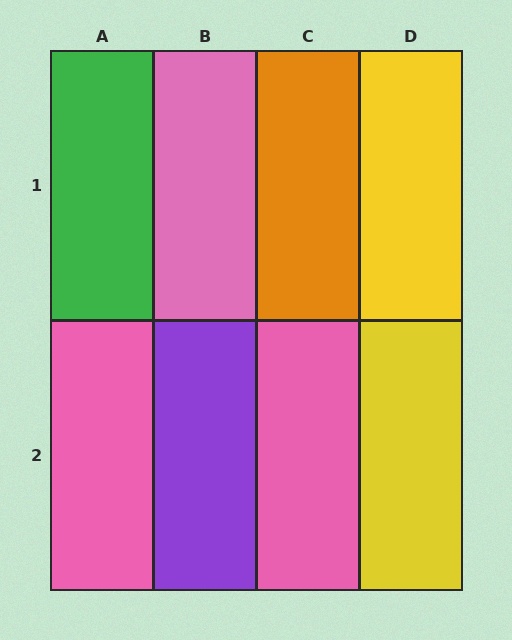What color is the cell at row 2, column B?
Purple.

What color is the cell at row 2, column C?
Pink.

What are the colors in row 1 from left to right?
Green, pink, orange, yellow.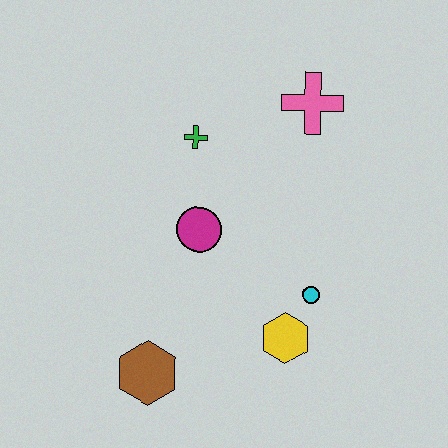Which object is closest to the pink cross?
The green cross is closest to the pink cross.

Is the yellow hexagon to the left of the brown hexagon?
No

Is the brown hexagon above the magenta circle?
No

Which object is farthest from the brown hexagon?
The pink cross is farthest from the brown hexagon.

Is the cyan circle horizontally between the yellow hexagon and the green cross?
No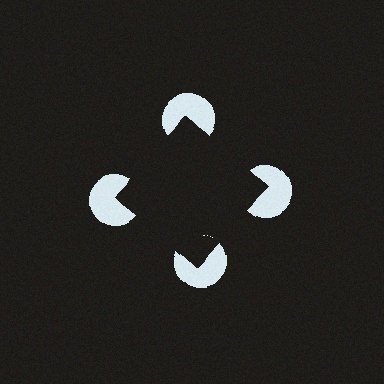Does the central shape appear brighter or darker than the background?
It typically appears slightly darker than the background, even though no actual brightness change is drawn.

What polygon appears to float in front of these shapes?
An illusory square — its edges are inferred from the aligned wedge cuts in the pac-man discs, not physically drawn.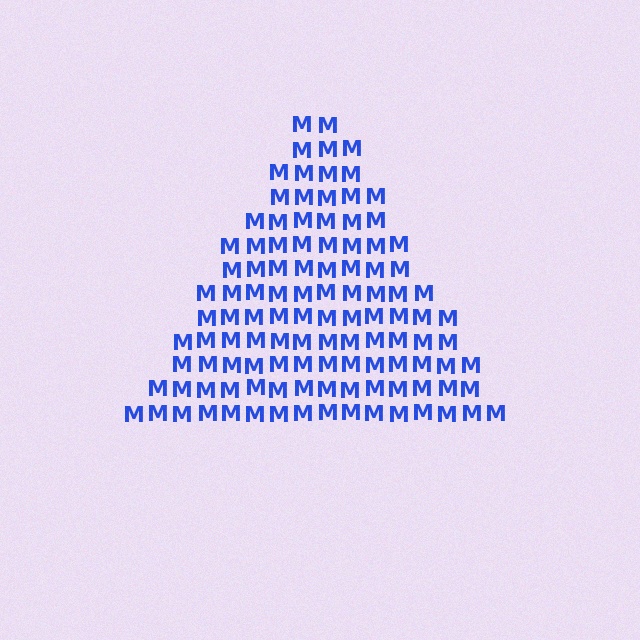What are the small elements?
The small elements are letter M's.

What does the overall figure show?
The overall figure shows a triangle.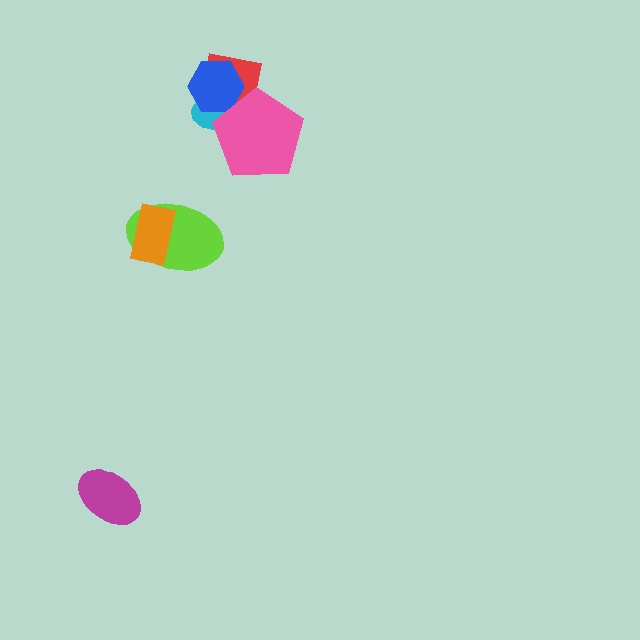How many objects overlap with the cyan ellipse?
3 objects overlap with the cyan ellipse.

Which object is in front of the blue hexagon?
The pink pentagon is in front of the blue hexagon.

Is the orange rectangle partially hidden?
No, no other shape covers it.